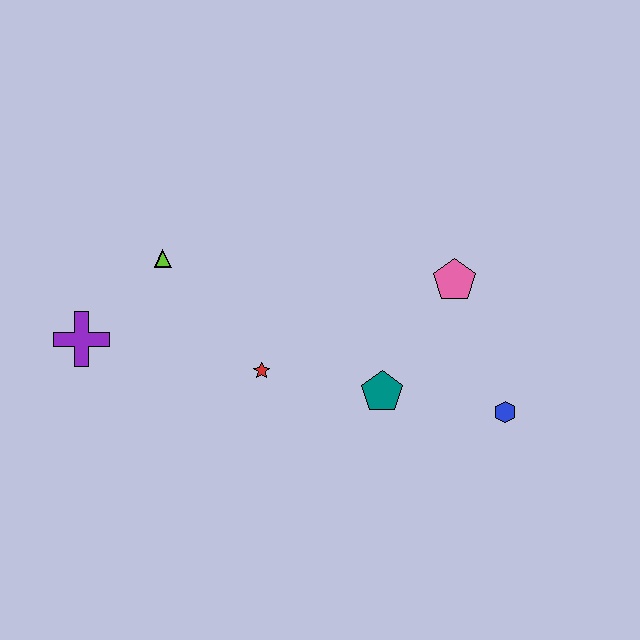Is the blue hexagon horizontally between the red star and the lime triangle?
No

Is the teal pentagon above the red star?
No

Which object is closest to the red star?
The teal pentagon is closest to the red star.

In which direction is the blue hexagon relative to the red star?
The blue hexagon is to the right of the red star.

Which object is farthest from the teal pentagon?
The purple cross is farthest from the teal pentagon.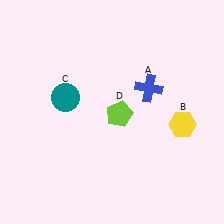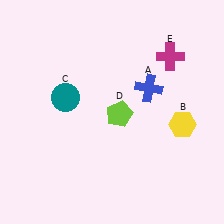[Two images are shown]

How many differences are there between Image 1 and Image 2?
There is 1 difference between the two images.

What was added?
A magenta cross (E) was added in Image 2.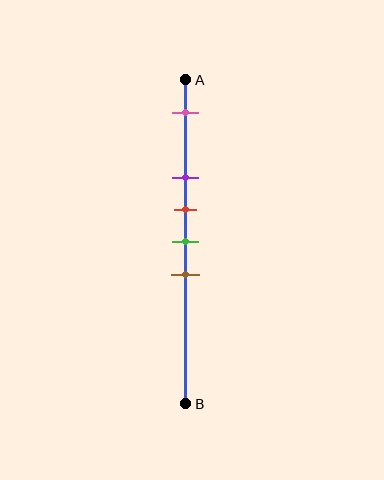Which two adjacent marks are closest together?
The red and green marks are the closest adjacent pair.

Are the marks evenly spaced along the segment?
No, the marks are not evenly spaced.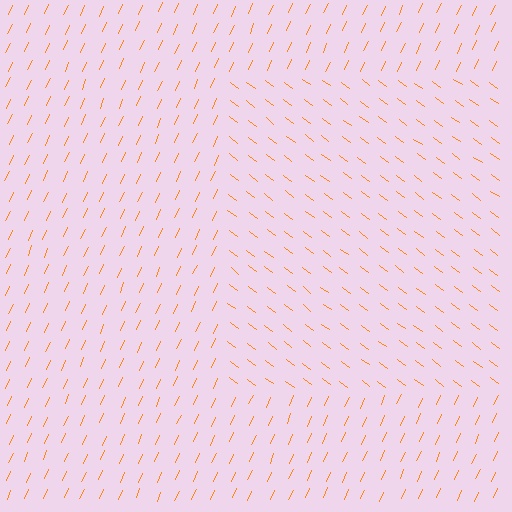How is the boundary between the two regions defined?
The boundary is defined purely by a change in line orientation (approximately 77 degrees difference). All lines are the same color and thickness.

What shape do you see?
I see a rectangle.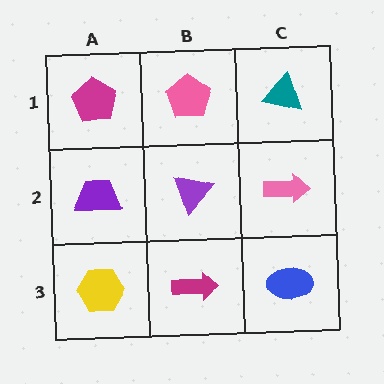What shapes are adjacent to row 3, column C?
A pink arrow (row 2, column C), a magenta arrow (row 3, column B).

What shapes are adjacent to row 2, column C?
A teal triangle (row 1, column C), a blue ellipse (row 3, column C), a purple triangle (row 2, column B).